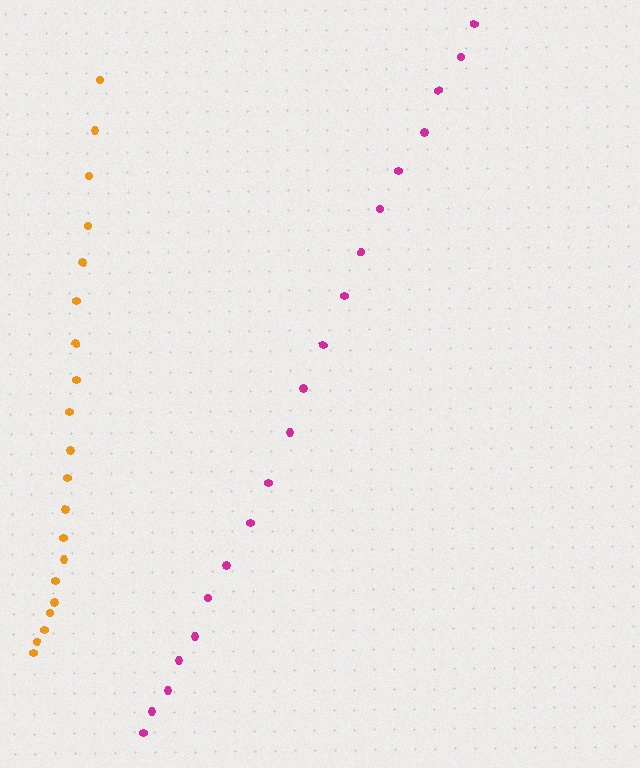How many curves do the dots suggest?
There are 2 distinct paths.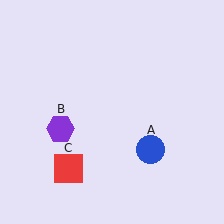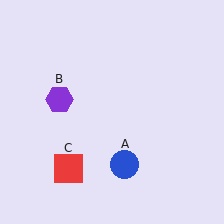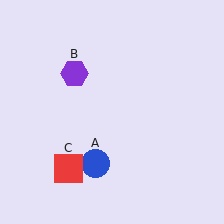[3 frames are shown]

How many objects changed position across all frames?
2 objects changed position: blue circle (object A), purple hexagon (object B).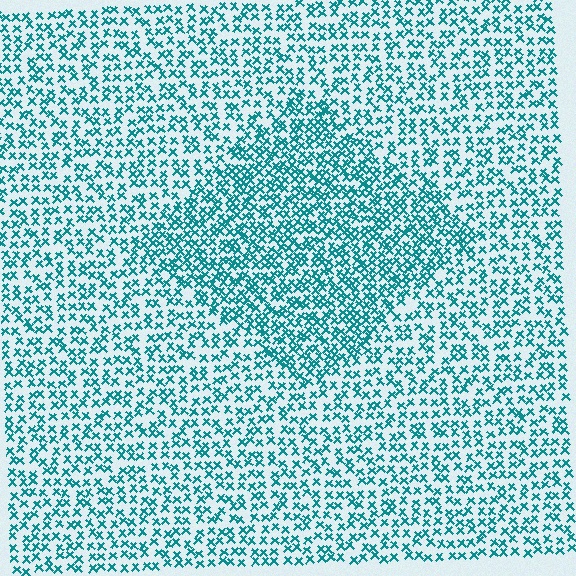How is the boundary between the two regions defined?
The boundary is defined by a change in element density (approximately 1.7x ratio). All elements are the same color, size, and shape.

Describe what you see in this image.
The image contains small teal elements arranged at two different densities. A diamond-shaped region is visible where the elements are more densely packed than the surrounding area.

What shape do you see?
I see a diamond.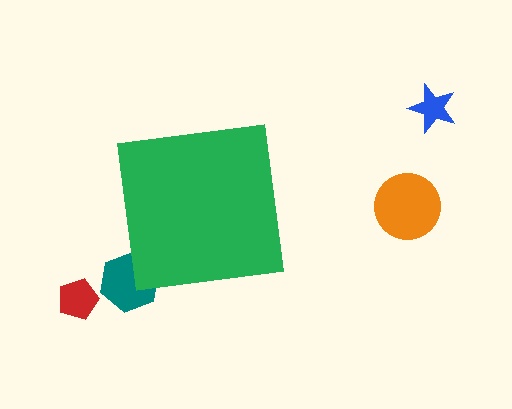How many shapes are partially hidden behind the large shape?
1 shape is partially hidden.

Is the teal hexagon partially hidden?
Yes, the teal hexagon is partially hidden behind the green square.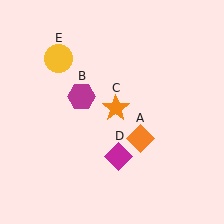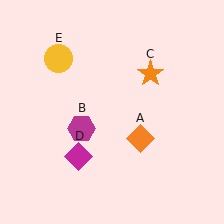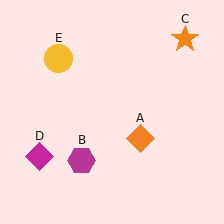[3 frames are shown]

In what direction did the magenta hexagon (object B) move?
The magenta hexagon (object B) moved down.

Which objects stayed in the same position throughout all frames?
Orange diamond (object A) and yellow circle (object E) remained stationary.